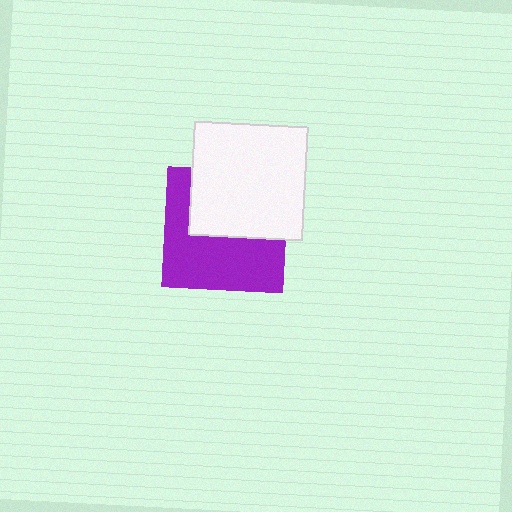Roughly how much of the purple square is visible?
About half of it is visible (roughly 54%).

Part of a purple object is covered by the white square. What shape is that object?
It is a square.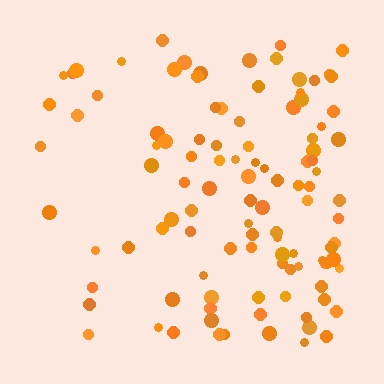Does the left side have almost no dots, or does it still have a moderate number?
Still a moderate number, just noticeably fewer than the right.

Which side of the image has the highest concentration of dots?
The right.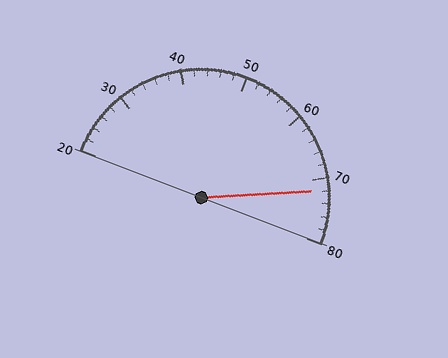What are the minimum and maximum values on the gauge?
The gauge ranges from 20 to 80.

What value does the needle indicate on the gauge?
The needle indicates approximately 72.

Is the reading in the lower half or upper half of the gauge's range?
The reading is in the upper half of the range (20 to 80).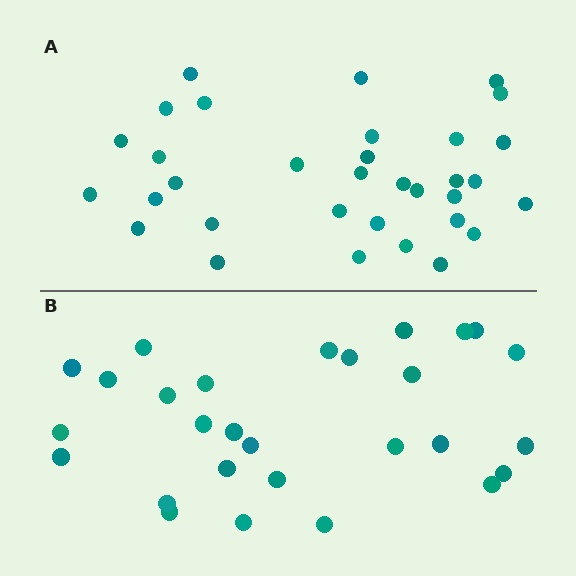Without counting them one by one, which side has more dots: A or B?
Region A (the top region) has more dots.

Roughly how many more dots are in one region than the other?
Region A has about 5 more dots than region B.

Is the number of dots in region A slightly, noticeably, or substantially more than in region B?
Region A has only slightly more — the two regions are fairly close. The ratio is roughly 1.2 to 1.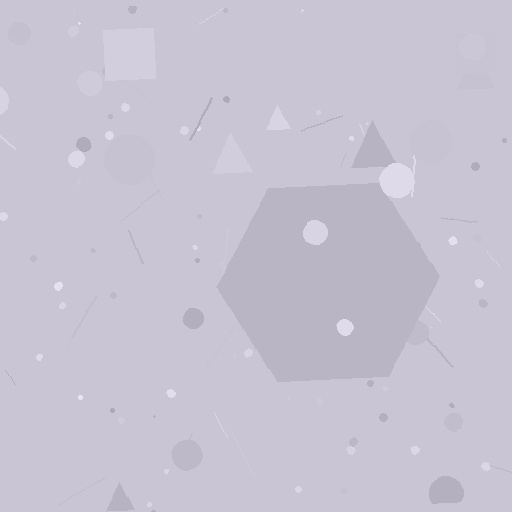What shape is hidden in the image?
A hexagon is hidden in the image.